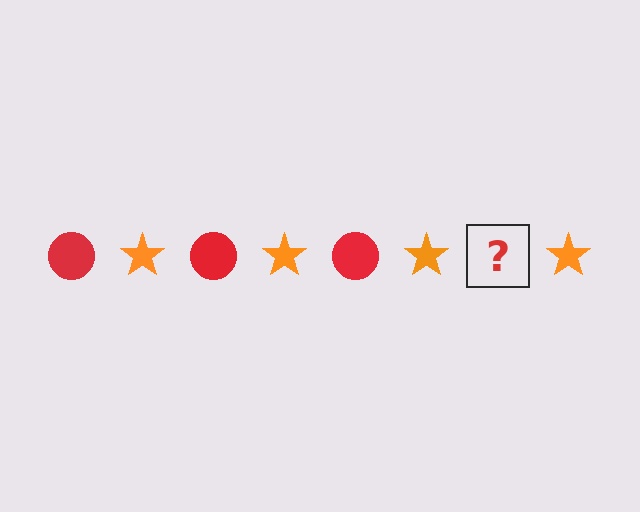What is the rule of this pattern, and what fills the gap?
The rule is that the pattern alternates between red circle and orange star. The gap should be filled with a red circle.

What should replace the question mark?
The question mark should be replaced with a red circle.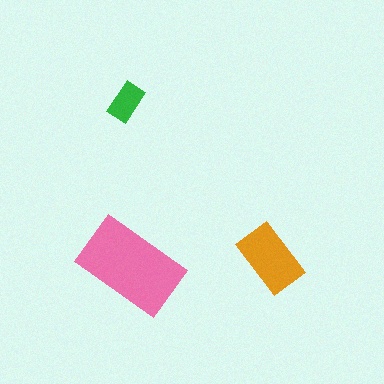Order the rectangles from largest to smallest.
the pink one, the orange one, the green one.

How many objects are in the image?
There are 3 objects in the image.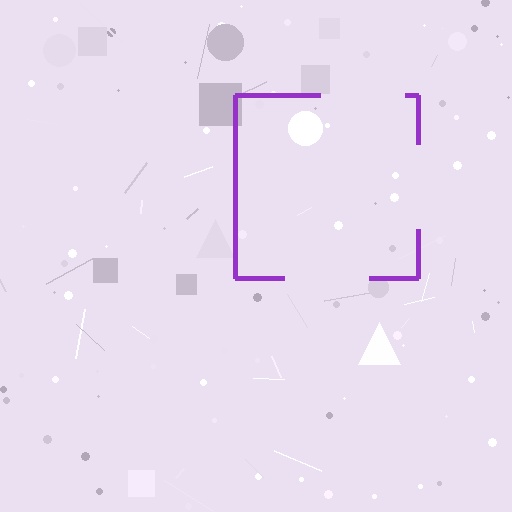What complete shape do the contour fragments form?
The contour fragments form a square.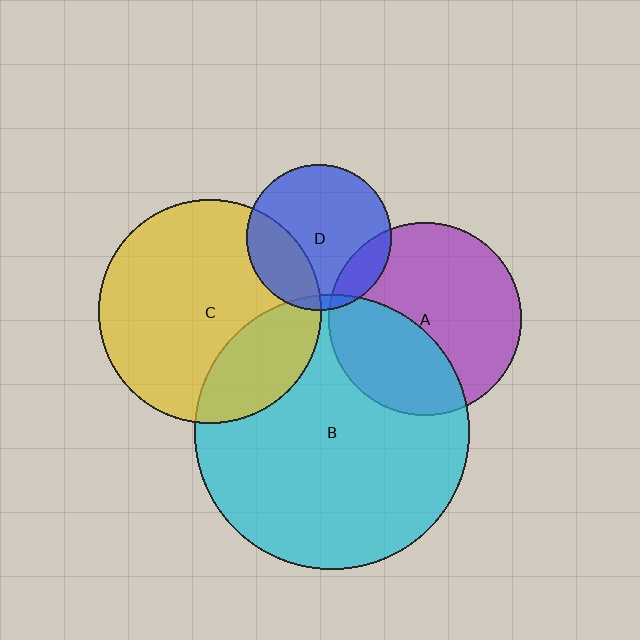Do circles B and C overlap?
Yes.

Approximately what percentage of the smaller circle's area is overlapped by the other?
Approximately 25%.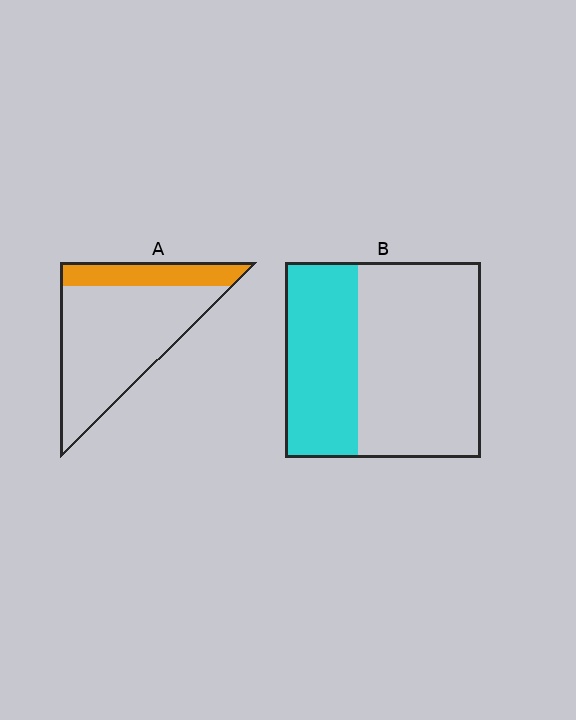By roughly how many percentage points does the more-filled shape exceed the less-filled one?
By roughly 15 percentage points (B over A).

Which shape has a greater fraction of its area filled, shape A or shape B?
Shape B.